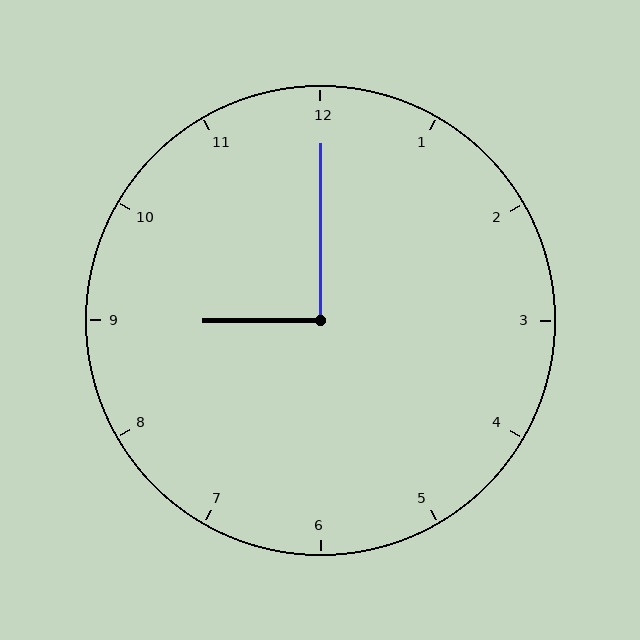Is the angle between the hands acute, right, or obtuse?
It is right.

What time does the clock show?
9:00.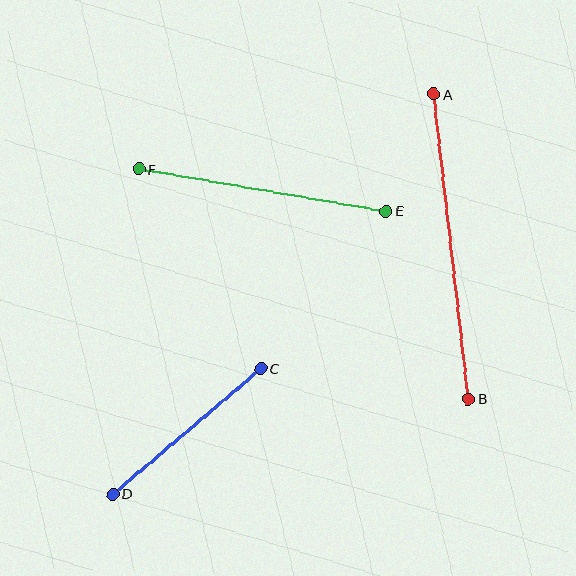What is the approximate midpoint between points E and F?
The midpoint is at approximately (263, 190) pixels.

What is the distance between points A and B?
The distance is approximately 306 pixels.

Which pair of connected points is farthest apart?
Points A and B are farthest apart.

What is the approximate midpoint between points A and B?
The midpoint is at approximately (451, 247) pixels.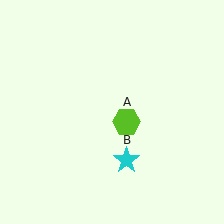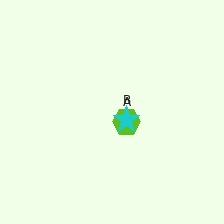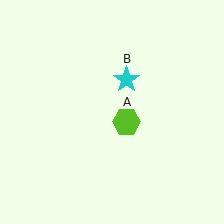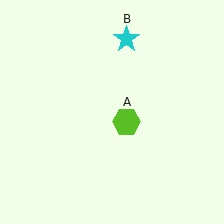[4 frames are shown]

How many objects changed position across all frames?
1 object changed position: cyan star (object B).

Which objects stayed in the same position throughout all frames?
Lime hexagon (object A) remained stationary.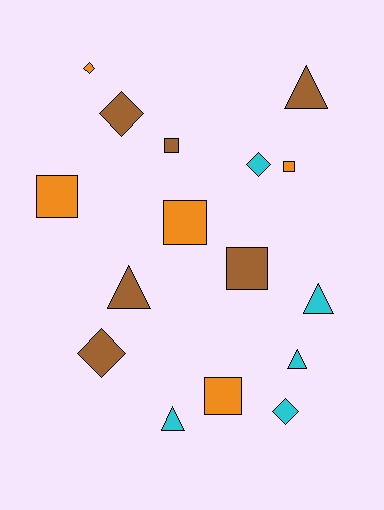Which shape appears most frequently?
Square, with 6 objects.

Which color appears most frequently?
Brown, with 6 objects.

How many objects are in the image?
There are 16 objects.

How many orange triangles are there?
There are no orange triangles.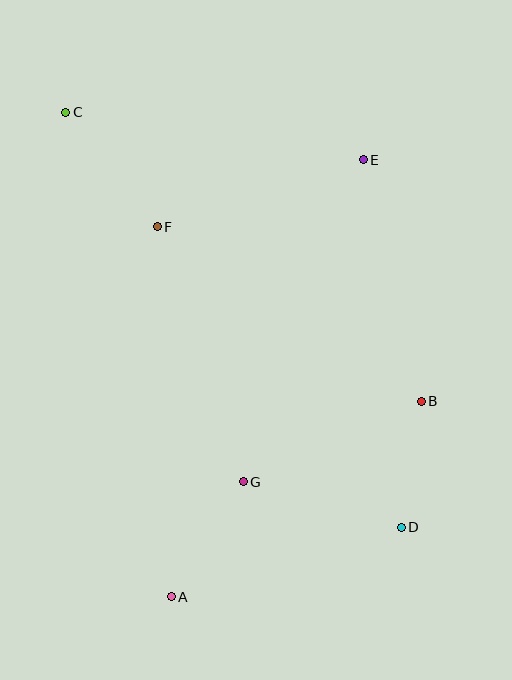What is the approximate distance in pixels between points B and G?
The distance between B and G is approximately 195 pixels.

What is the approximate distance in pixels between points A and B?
The distance between A and B is approximately 317 pixels.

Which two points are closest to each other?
Points B and D are closest to each other.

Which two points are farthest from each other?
Points C and D are farthest from each other.